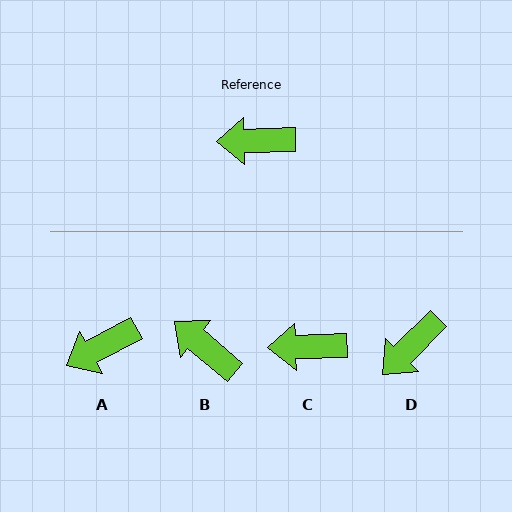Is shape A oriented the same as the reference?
No, it is off by about 27 degrees.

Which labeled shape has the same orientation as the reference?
C.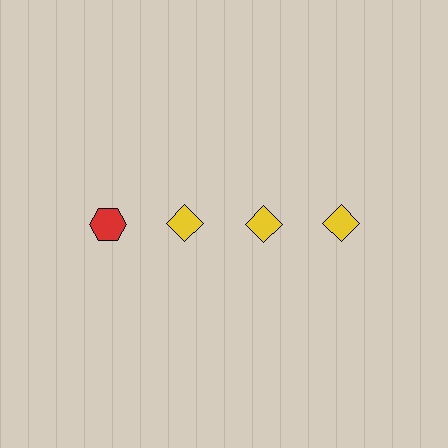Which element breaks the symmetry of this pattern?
The red hexagon in the top row, leftmost column breaks the symmetry. All other shapes are yellow diamonds.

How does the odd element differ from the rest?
It differs in both color (red instead of yellow) and shape (hexagon instead of diamond).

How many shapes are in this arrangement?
There are 4 shapes arranged in a grid pattern.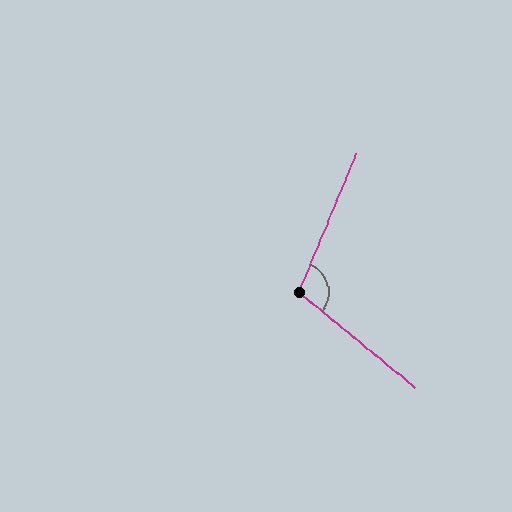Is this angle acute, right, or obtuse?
It is obtuse.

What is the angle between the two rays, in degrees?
Approximately 107 degrees.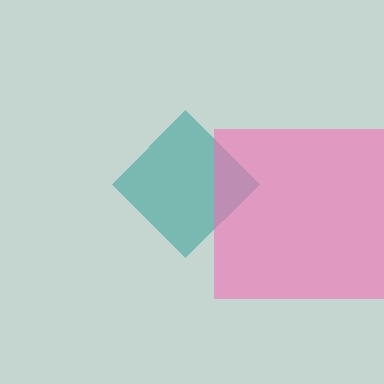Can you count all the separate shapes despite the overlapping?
Yes, there are 2 separate shapes.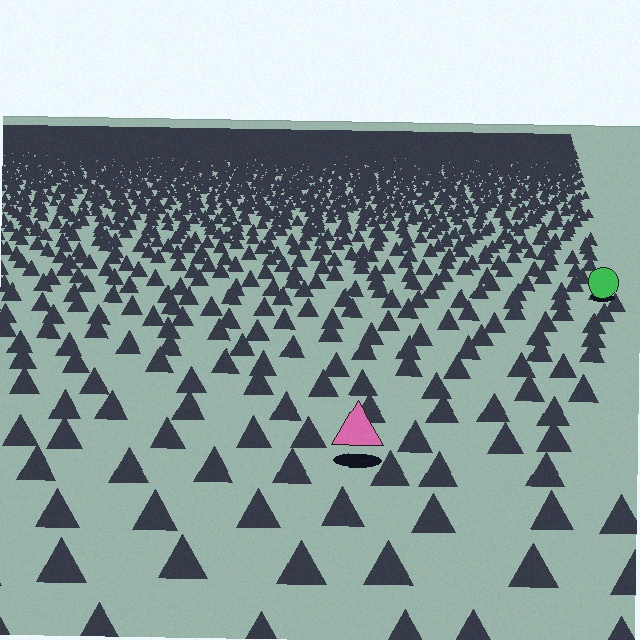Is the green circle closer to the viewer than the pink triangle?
No. The pink triangle is closer — you can tell from the texture gradient: the ground texture is coarser near it.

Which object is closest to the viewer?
The pink triangle is closest. The texture marks near it are larger and more spread out.